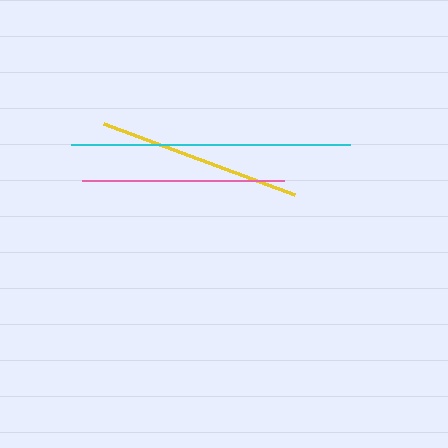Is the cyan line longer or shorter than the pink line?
The cyan line is longer than the pink line.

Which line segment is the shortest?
The pink line is the shortest at approximately 203 pixels.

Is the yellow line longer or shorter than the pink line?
The yellow line is longer than the pink line.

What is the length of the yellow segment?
The yellow segment is approximately 203 pixels long.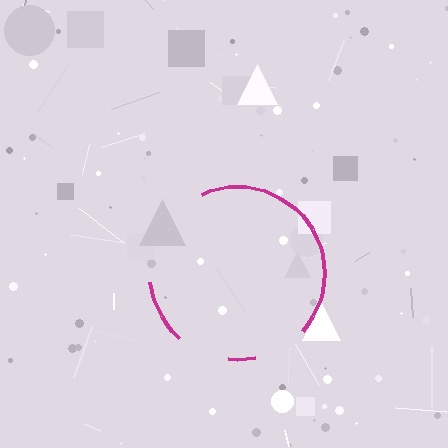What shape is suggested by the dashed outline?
The dashed outline suggests a circle.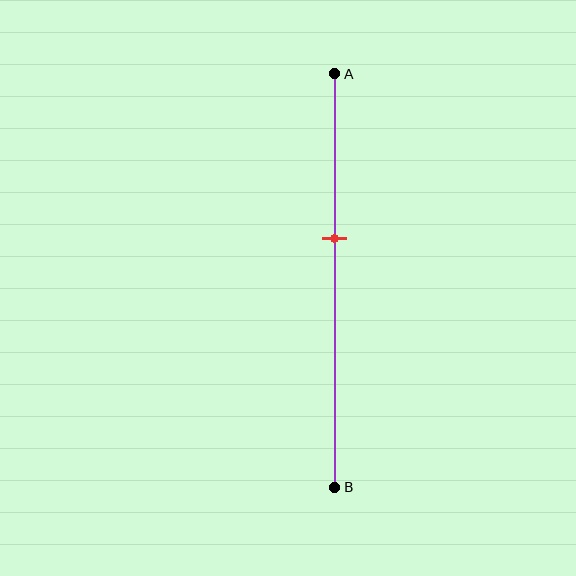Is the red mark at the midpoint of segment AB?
No, the mark is at about 40% from A, not at the 50% midpoint.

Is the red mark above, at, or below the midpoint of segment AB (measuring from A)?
The red mark is above the midpoint of segment AB.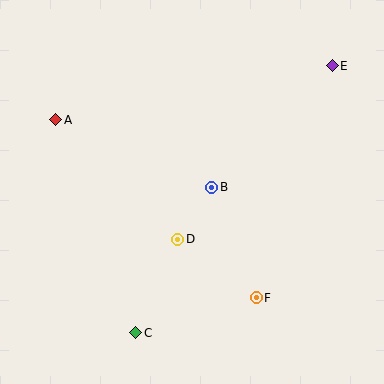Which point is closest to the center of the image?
Point B at (212, 187) is closest to the center.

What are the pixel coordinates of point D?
Point D is at (178, 239).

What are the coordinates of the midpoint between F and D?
The midpoint between F and D is at (217, 269).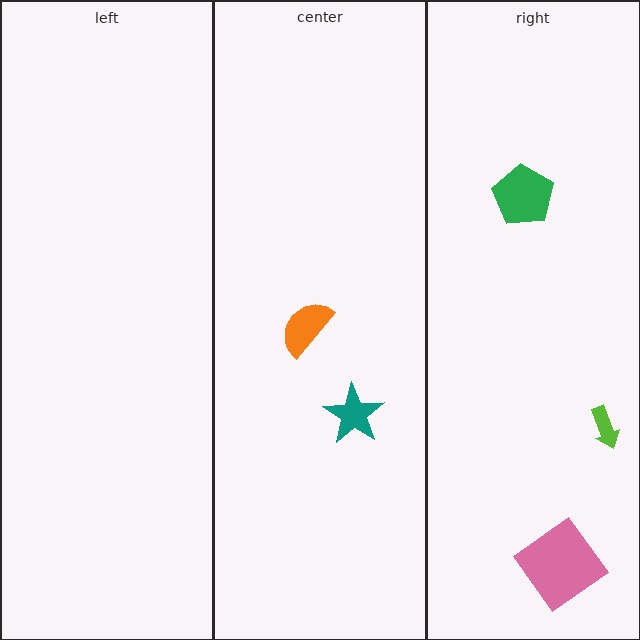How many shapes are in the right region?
3.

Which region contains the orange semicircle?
The center region.